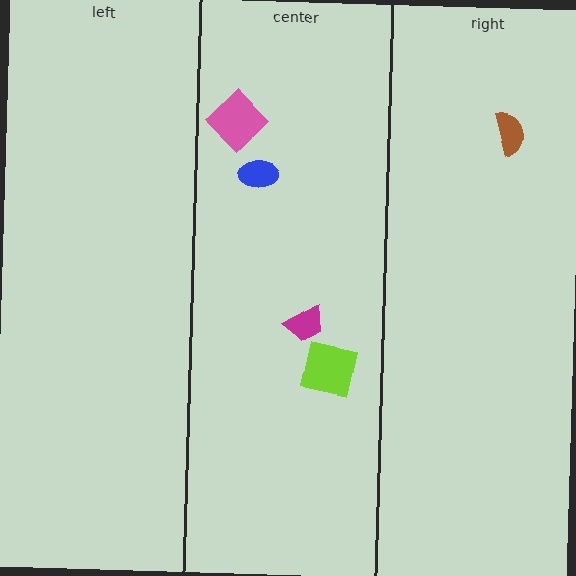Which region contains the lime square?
The center region.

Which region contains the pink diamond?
The center region.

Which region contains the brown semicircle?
The right region.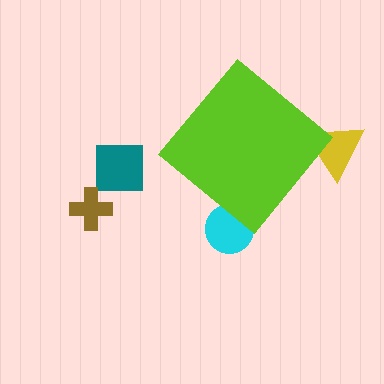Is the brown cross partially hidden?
No, the brown cross is fully visible.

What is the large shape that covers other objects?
A lime diamond.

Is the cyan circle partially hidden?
Yes, the cyan circle is partially hidden behind the lime diamond.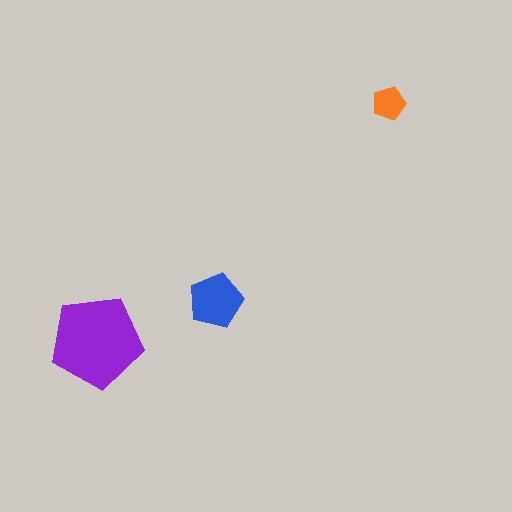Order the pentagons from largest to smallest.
the purple one, the blue one, the orange one.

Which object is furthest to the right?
The orange pentagon is rightmost.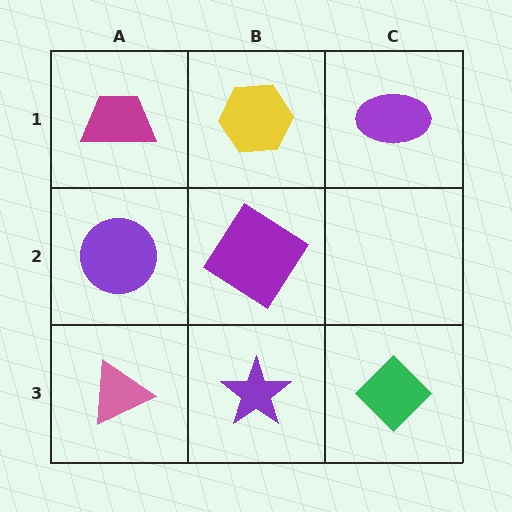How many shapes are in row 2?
2 shapes.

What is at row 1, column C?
A purple ellipse.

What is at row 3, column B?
A purple star.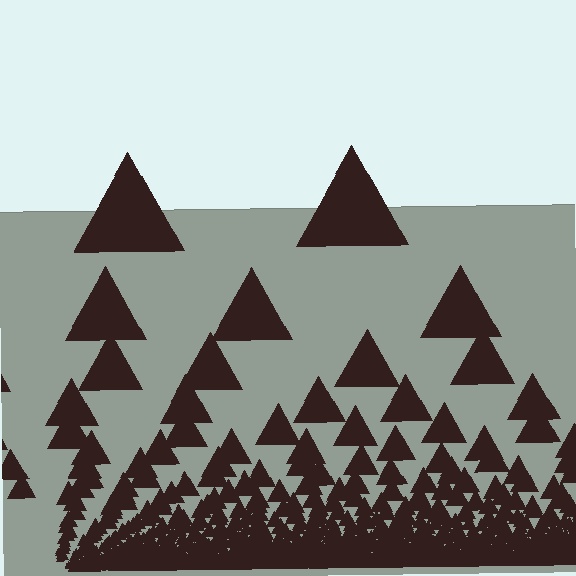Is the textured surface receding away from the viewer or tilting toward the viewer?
The surface appears to tilt toward the viewer. Texture elements get larger and sparser toward the top.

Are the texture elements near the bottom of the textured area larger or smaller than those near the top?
Smaller. The gradient is inverted — elements near the bottom are smaller and denser.